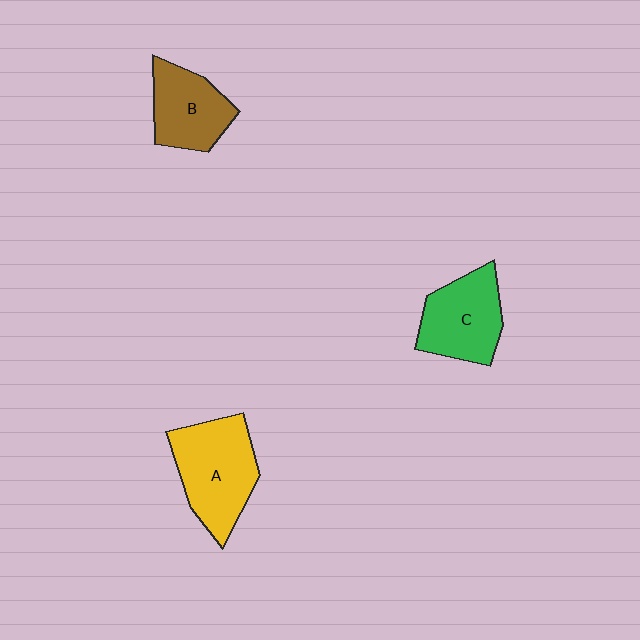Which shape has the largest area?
Shape A (yellow).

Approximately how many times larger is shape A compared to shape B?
Approximately 1.4 times.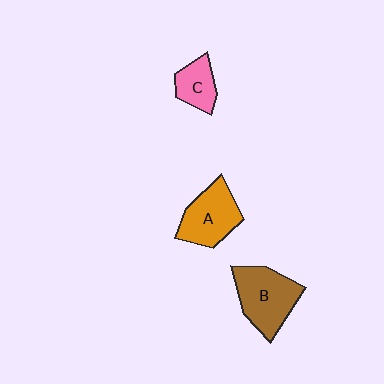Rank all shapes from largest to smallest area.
From largest to smallest: B (brown), A (orange), C (pink).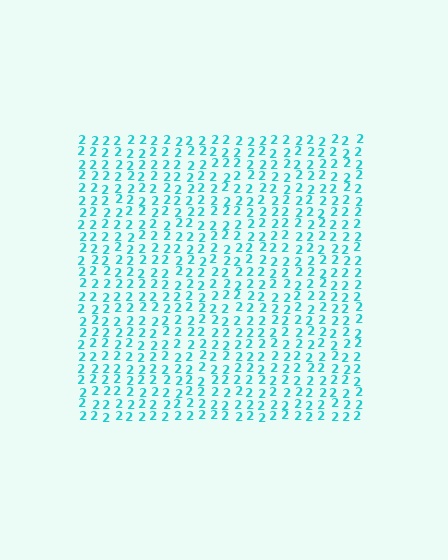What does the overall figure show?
The overall figure shows a square.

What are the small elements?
The small elements are digit 2's.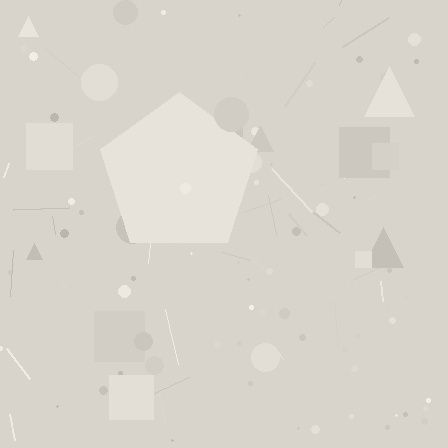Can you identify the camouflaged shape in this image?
The camouflaged shape is a pentagon.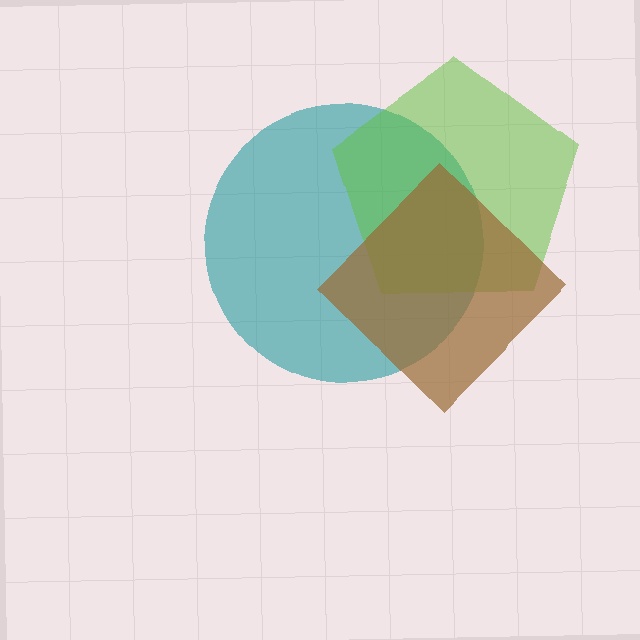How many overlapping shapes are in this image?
There are 3 overlapping shapes in the image.